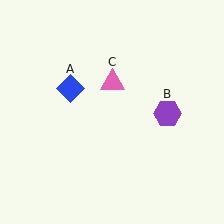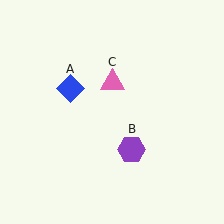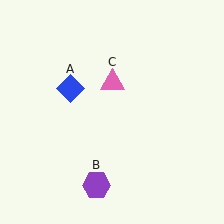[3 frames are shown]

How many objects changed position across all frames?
1 object changed position: purple hexagon (object B).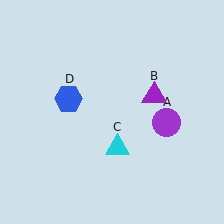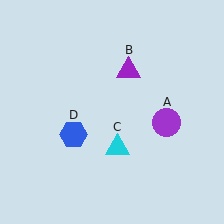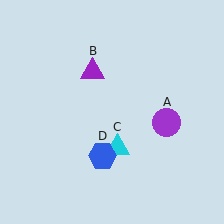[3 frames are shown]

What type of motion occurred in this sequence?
The purple triangle (object B), blue hexagon (object D) rotated counterclockwise around the center of the scene.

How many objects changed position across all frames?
2 objects changed position: purple triangle (object B), blue hexagon (object D).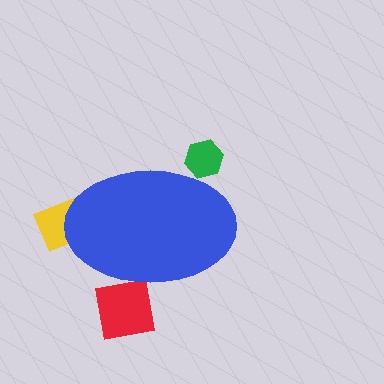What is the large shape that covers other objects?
A blue ellipse.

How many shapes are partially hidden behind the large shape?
3 shapes are partially hidden.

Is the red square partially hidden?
Yes, the red square is partially hidden behind the blue ellipse.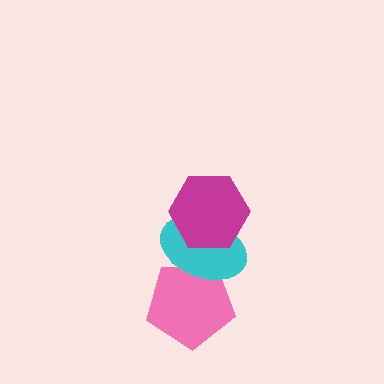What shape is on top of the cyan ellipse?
The magenta hexagon is on top of the cyan ellipse.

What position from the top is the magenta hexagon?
The magenta hexagon is 1st from the top.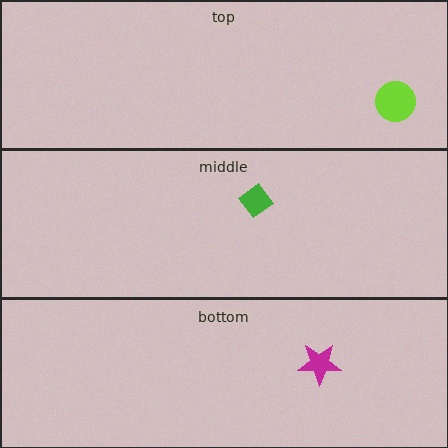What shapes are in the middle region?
The green diamond.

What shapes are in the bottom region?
The magenta star.